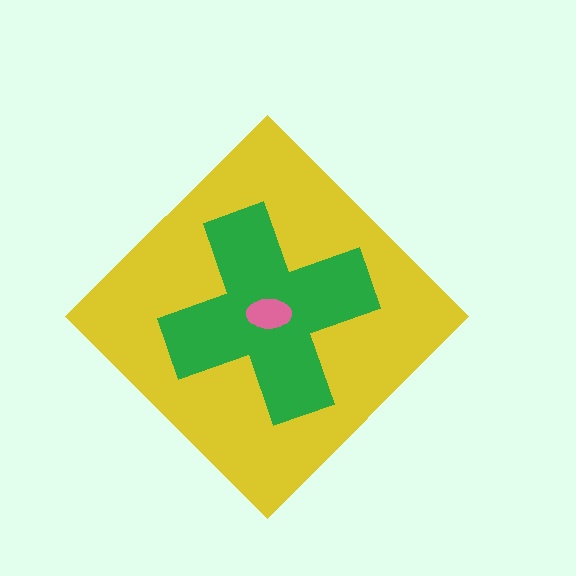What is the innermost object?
The pink ellipse.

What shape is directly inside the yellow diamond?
The green cross.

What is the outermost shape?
The yellow diamond.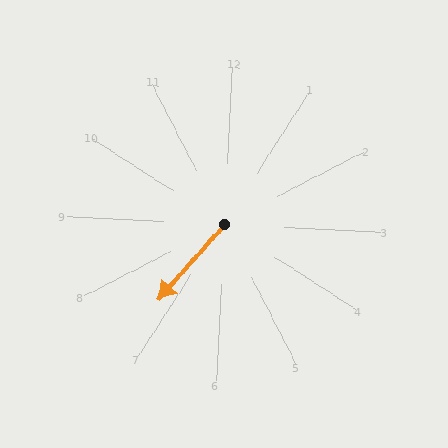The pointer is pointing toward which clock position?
Roughly 7 o'clock.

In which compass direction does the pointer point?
Southwest.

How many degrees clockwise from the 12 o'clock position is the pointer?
Approximately 219 degrees.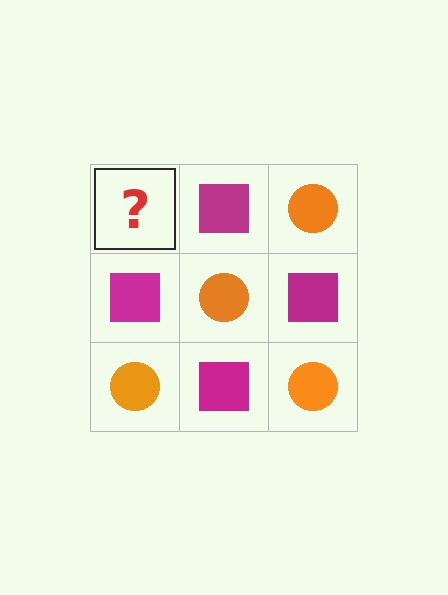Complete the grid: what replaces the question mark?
The question mark should be replaced with an orange circle.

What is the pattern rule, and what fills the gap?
The rule is that it alternates orange circle and magenta square in a checkerboard pattern. The gap should be filled with an orange circle.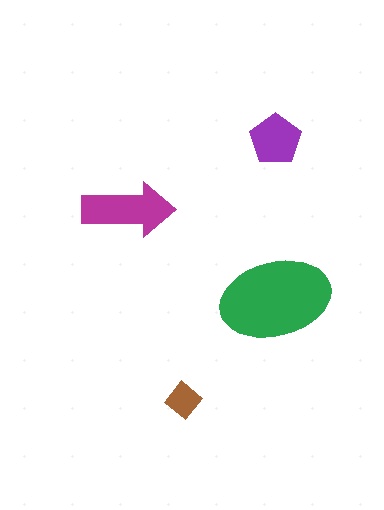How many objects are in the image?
There are 4 objects in the image.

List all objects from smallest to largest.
The brown diamond, the purple pentagon, the magenta arrow, the green ellipse.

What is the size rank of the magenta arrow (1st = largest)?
2nd.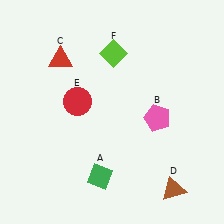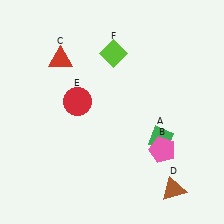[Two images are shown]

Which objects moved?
The objects that moved are: the green diamond (A), the pink pentagon (B).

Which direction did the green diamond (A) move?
The green diamond (A) moved right.